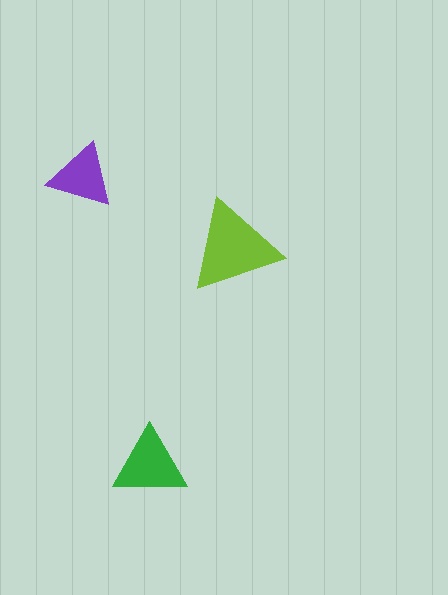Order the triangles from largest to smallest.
the lime one, the green one, the purple one.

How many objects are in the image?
There are 3 objects in the image.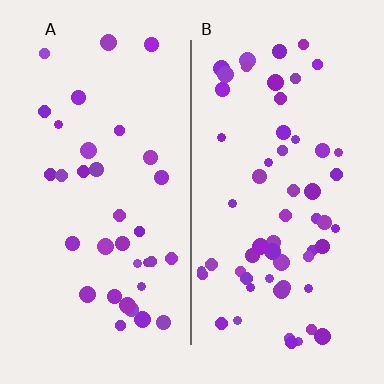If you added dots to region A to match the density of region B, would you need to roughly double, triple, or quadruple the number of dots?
Approximately double.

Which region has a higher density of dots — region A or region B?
B (the right).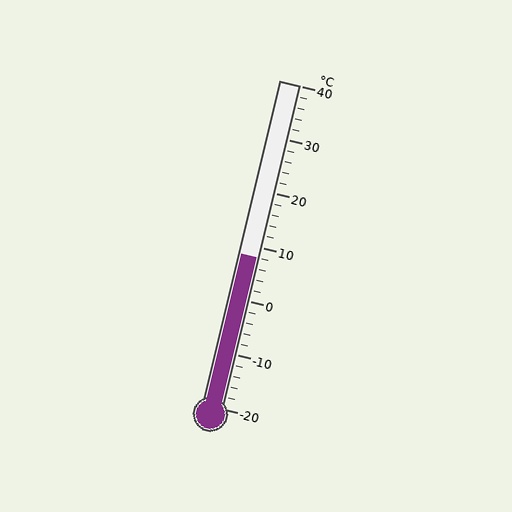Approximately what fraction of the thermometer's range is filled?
The thermometer is filled to approximately 45% of its range.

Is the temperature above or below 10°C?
The temperature is below 10°C.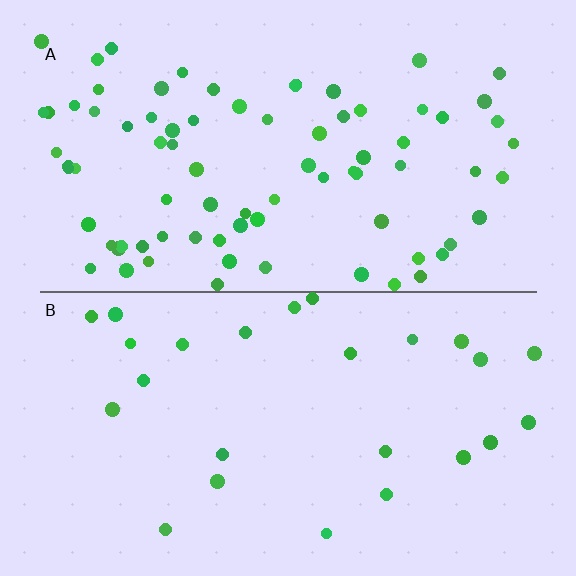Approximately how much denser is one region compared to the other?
Approximately 3.1× — region A over region B.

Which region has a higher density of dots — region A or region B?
A (the top).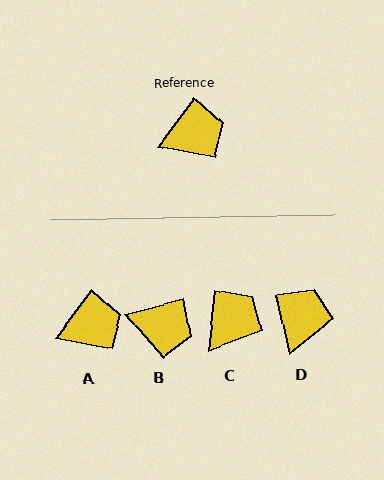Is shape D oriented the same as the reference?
No, it is off by about 49 degrees.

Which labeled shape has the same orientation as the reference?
A.